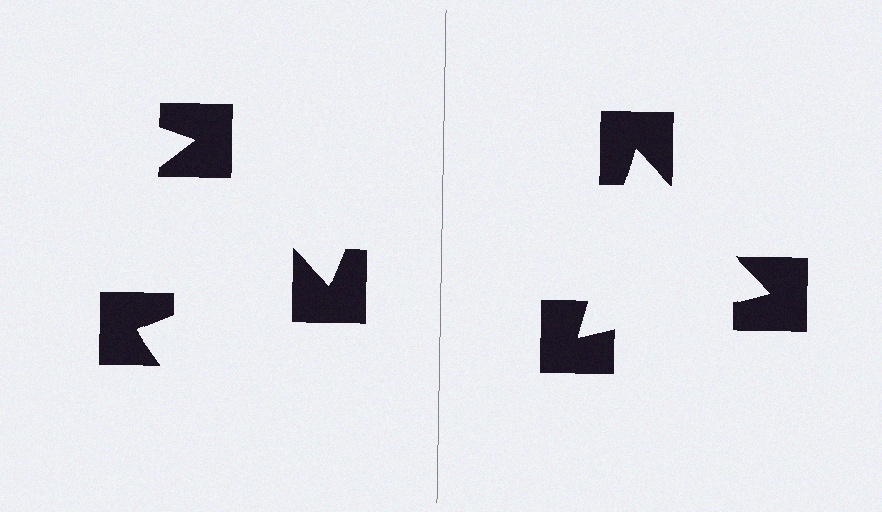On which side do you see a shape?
An illusory triangle appears on the right side. On the left side the wedge cuts are rotated, so no coherent shape forms.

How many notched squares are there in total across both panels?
6 — 3 on each side.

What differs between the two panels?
The notched squares are positioned identically on both sides; only the wedge orientations differ. On the right they align to a triangle; on the left they are misaligned.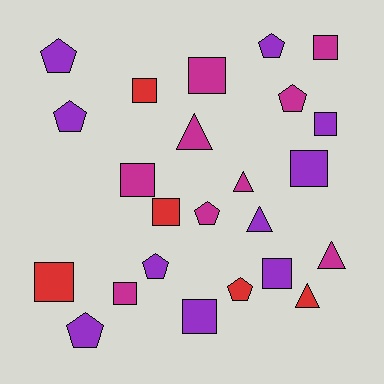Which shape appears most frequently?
Square, with 11 objects.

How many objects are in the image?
There are 24 objects.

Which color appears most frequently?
Purple, with 10 objects.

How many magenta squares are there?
There are 4 magenta squares.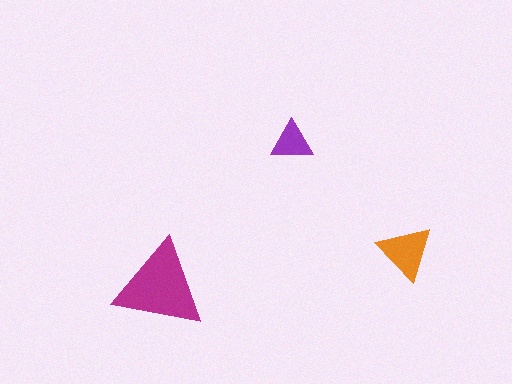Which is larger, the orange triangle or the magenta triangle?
The magenta one.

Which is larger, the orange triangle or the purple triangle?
The orange one.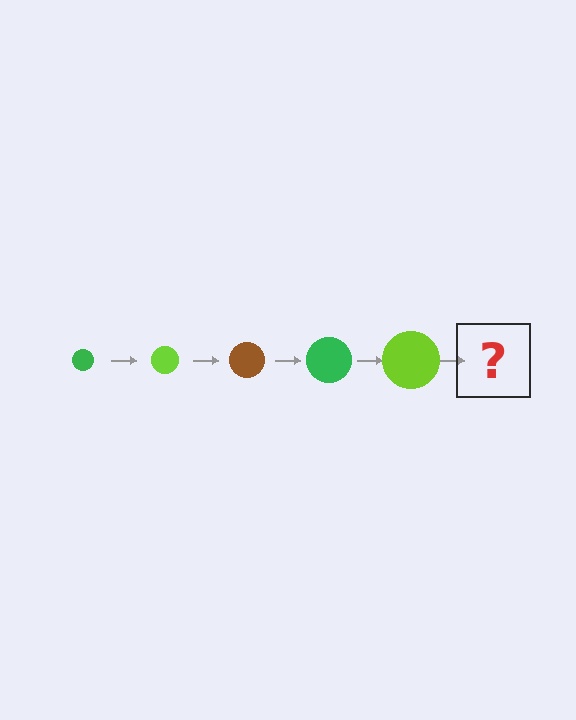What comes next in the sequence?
The next element should be a brown circle, larger than the previous one.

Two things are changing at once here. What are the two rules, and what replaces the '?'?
The two rules are that the circle grows larger each step and the color cycles through green, lime, and brown. The '?' should be a brown circle, larger than the previous one.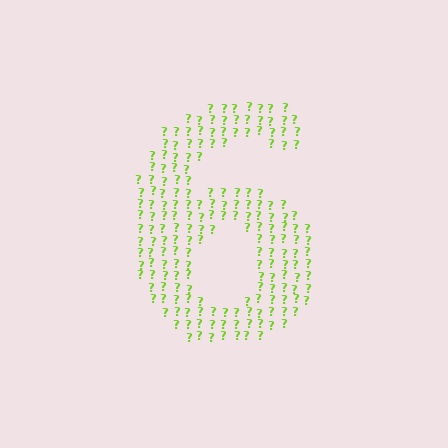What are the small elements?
The small elements are question marks.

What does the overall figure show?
The overall figure shows the digit 6.